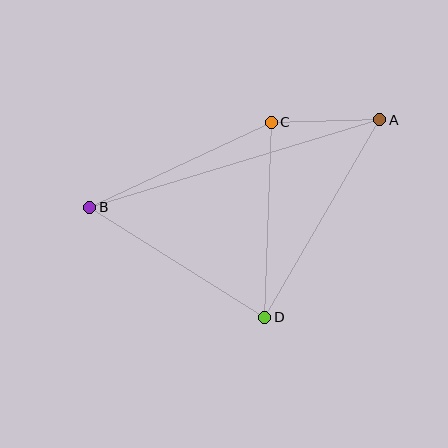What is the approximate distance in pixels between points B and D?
The distance between B and D is approximately 207 pixels.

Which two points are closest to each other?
Points A and C are closest to each other.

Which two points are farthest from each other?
Points A and B are farthest from each other.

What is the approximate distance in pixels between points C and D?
The distance between C and D is approximately 195 pixels.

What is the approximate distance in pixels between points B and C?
The distance between B and C is approximately 201 pixels.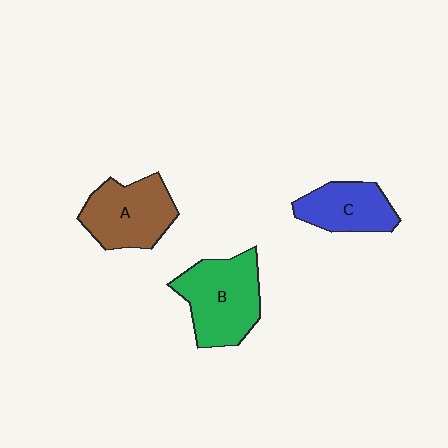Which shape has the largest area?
Shape B (green).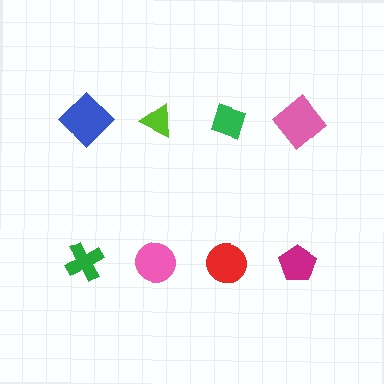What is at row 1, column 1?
A blue diamond.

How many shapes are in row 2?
4 shapes.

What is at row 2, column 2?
A pink circle.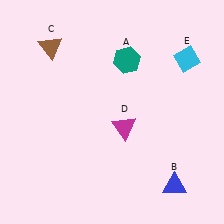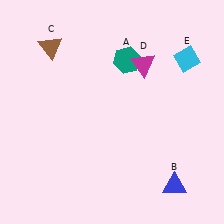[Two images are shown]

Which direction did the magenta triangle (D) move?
The magenta triangle (D) moved up.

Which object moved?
The magenta triangle (D) moved up.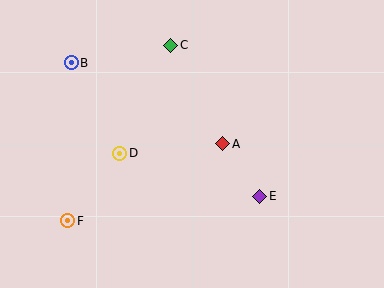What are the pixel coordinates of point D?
Point D is at (120, 153).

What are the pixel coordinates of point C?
Point C is at (171, 45).